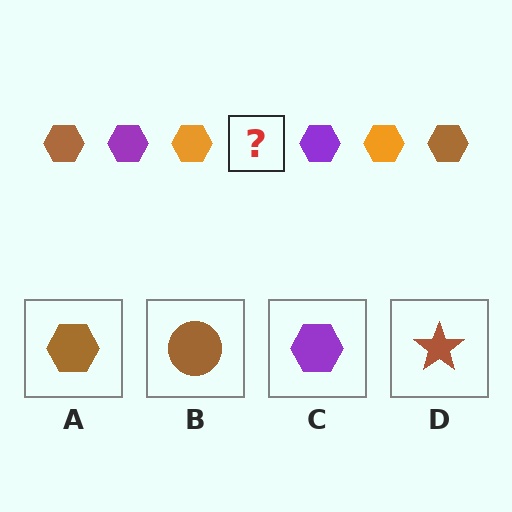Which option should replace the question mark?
Option A.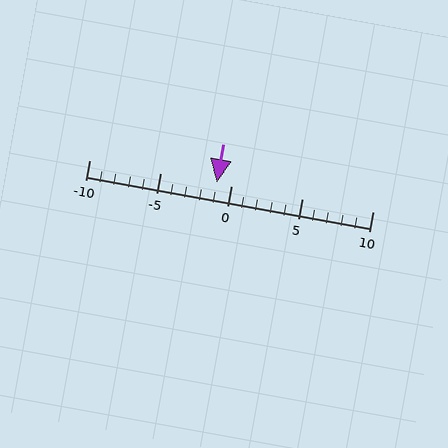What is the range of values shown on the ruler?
The ruler shows values from -10 to 10.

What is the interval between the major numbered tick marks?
The major tick marks are spaced 5 units apart.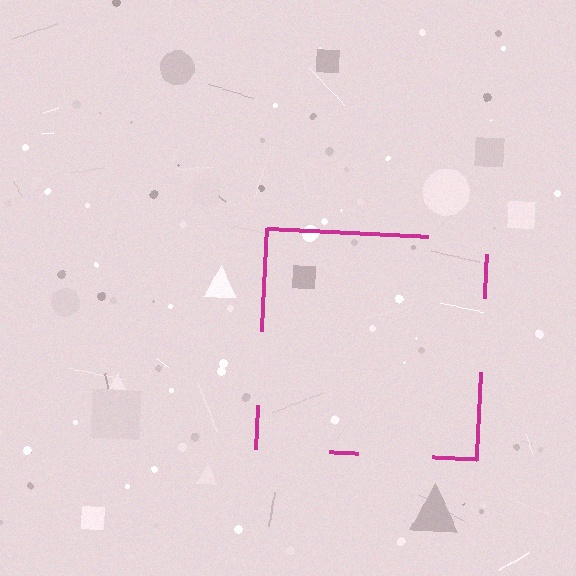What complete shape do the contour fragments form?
The contour fragments form a square.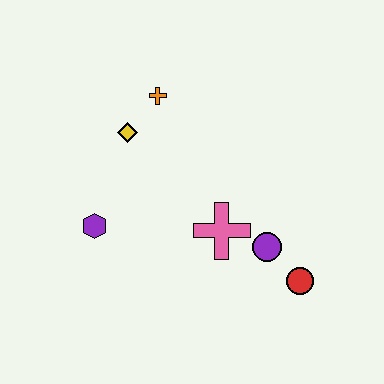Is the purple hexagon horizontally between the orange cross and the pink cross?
No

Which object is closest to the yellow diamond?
The orange cross is closest to the yellow diamond.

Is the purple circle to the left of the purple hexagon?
No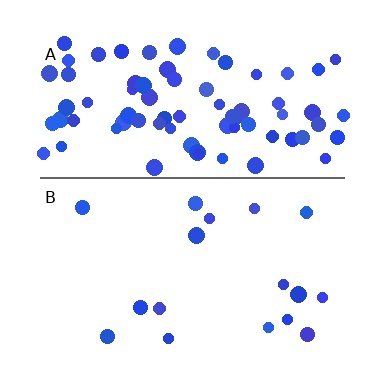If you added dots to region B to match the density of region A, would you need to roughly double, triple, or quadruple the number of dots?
Approximately quadruple.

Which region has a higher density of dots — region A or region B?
A (the top).